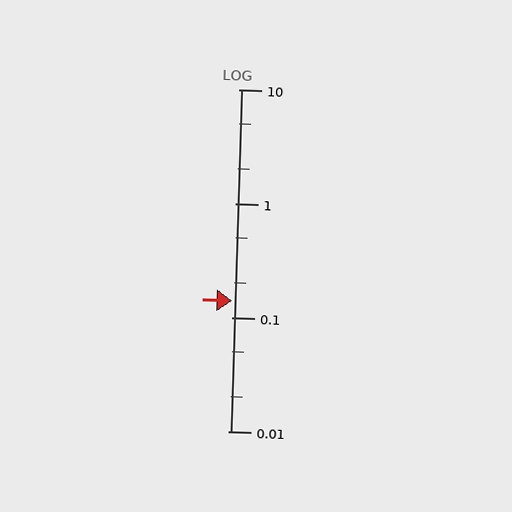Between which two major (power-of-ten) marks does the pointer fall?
The pointer is between 0.1 and 1.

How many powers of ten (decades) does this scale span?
The scale spans 3 decades, from 0.01 to 10.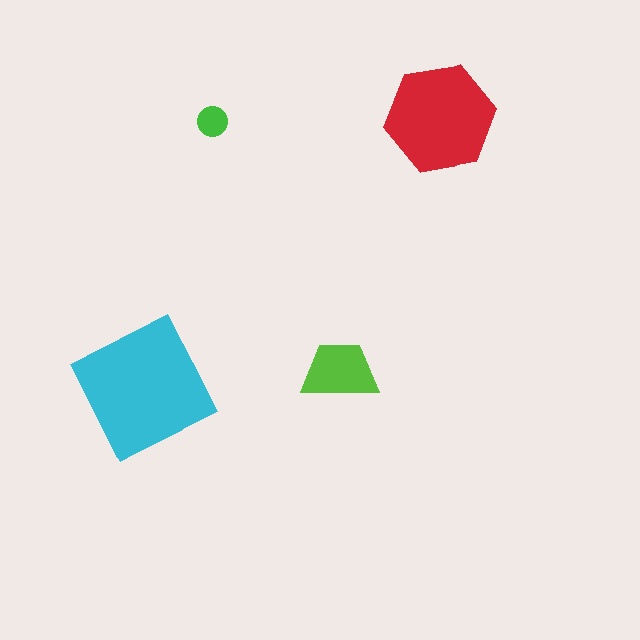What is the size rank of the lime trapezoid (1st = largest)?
3rd.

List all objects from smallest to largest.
The green circle, the lime trapezoid, the red hexagon, the cyan square.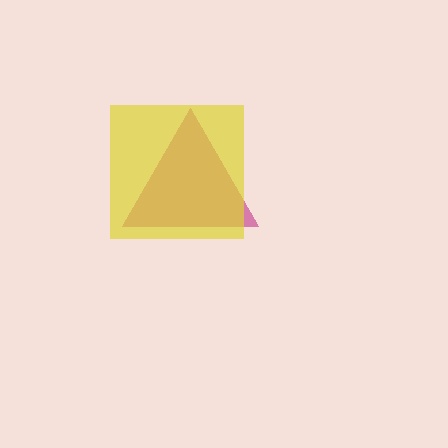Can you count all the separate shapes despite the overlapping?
Yes, there are 2 separate shapes.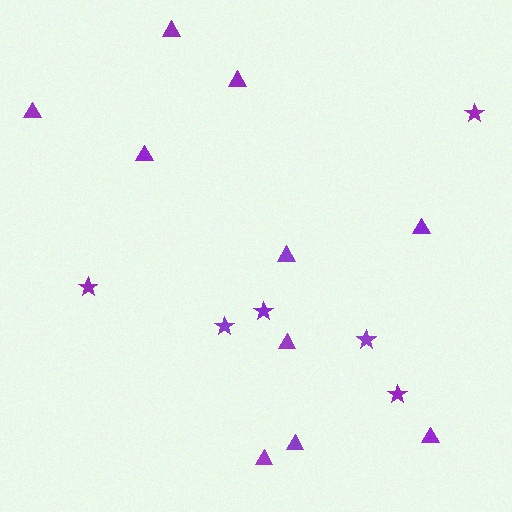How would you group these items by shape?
There are 2 groups: one group of stars (6) and one group of triangles (10).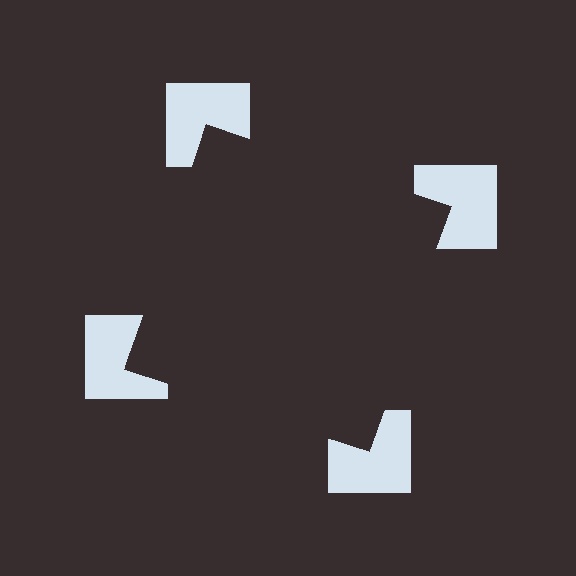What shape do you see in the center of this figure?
An illusory square — its edges are inferred from the aligned wedge cuts in the notched squares, not physically drawn.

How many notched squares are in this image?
There are 4 — one at each vertex of the illusory square.